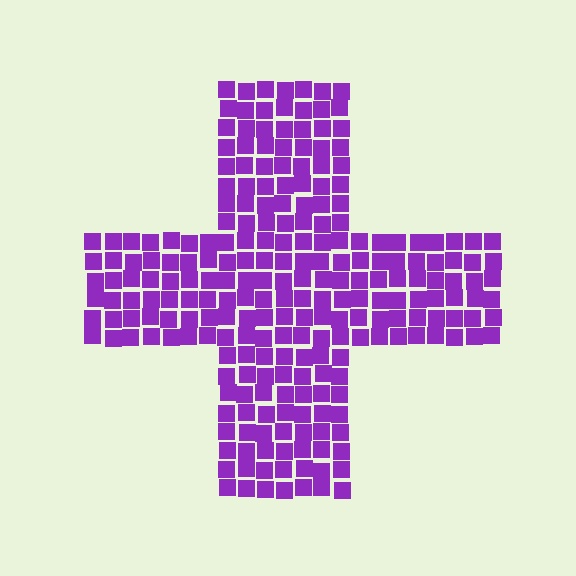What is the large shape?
The large shape is a cross.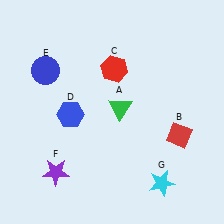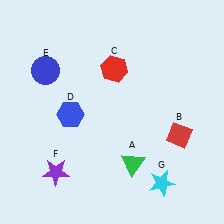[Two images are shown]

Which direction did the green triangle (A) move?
The green triangle (A) moved down.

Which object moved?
The green triangle (A) moved down.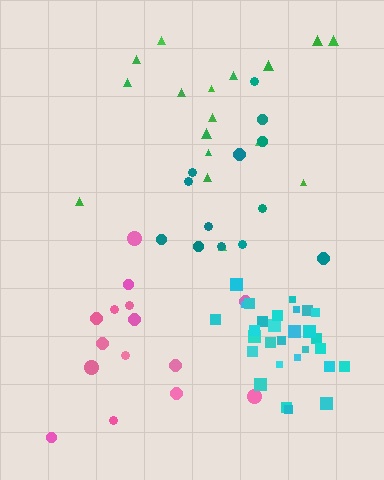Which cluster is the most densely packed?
Cyan.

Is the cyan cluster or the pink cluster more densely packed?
Cyan.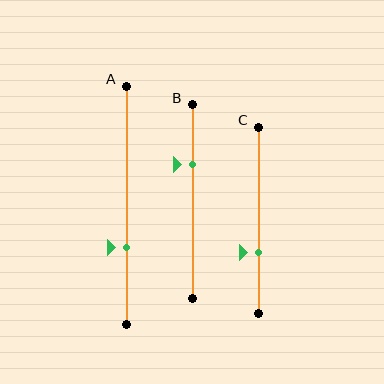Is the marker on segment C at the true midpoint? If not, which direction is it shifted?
No, the marker on segment C is shifted downward by about 17% of the segment length.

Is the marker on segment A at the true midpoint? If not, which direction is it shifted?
No, the marker on segment A is shifted downward by about 18% of the segment length.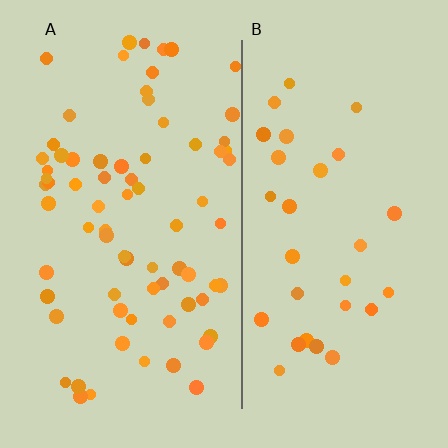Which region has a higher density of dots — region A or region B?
A (the left).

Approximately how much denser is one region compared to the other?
Approximately 2.4× — region A over region B.